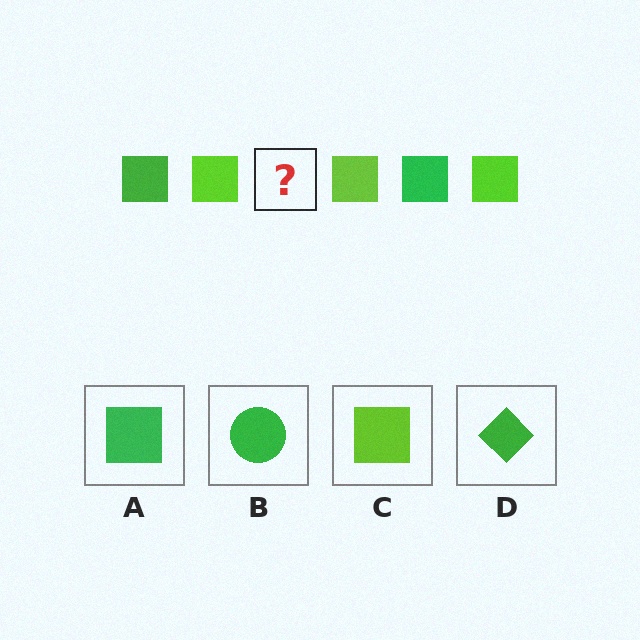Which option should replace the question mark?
Option A.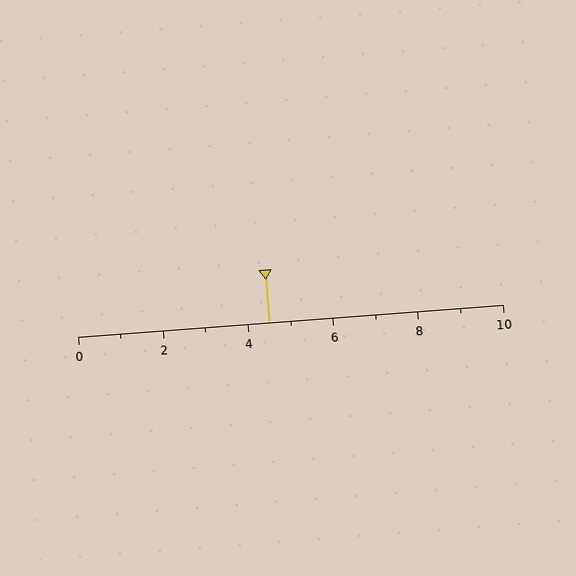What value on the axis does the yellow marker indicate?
The marker indicates approximately 4.5.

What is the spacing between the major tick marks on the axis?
The major ticks are spaced 2 apart.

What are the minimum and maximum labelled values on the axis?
The axis runs from 0 to 10.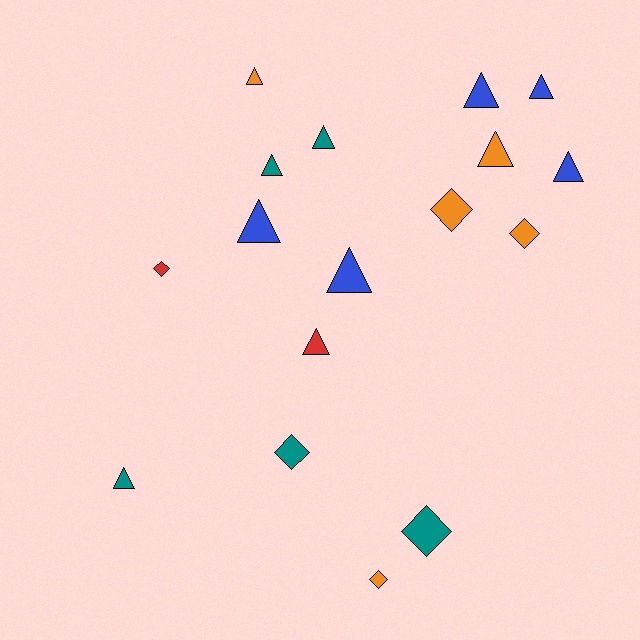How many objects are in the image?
There are 17 objects.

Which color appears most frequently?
Orange, with 5 objects.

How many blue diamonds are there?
There are no blue diamonds.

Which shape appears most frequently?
Triangle, with 11 objects.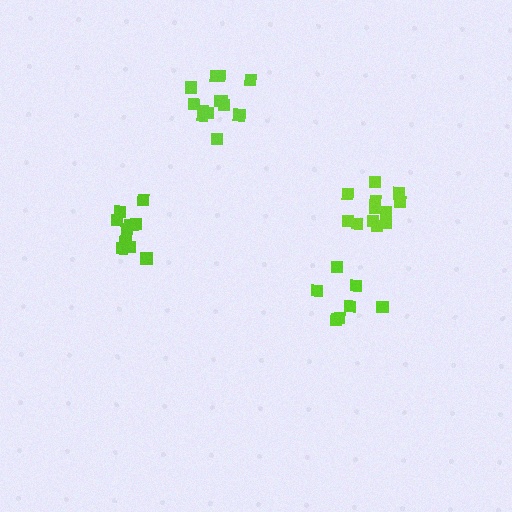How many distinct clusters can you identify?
There are 4 distinct clusters.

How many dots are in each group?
Group 1: 12 dots, Group 2: 13 dots, Group 3: 12 dots, Group 4: 7 dots (44 total).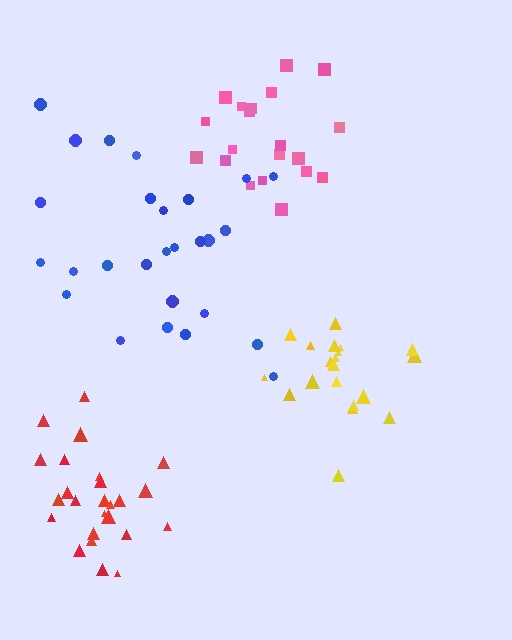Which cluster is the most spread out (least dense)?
Blue.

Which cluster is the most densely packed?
Pink.